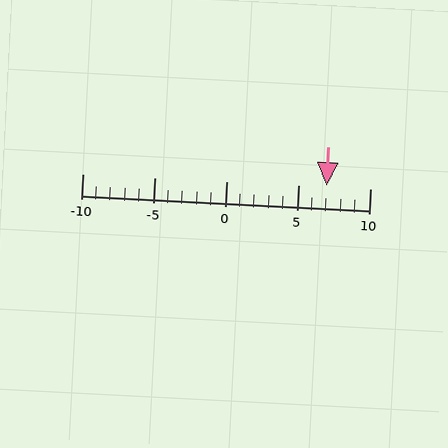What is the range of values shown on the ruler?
The ruler shows values from -10 to 10.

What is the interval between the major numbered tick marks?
The major tick marks are spaced 5 units apart.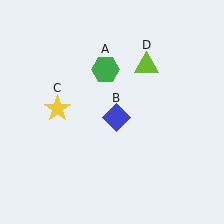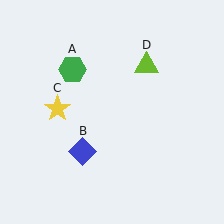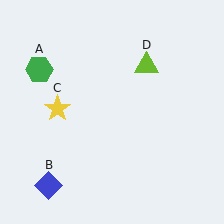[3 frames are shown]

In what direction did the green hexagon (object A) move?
The green hexagon (object A) moved left.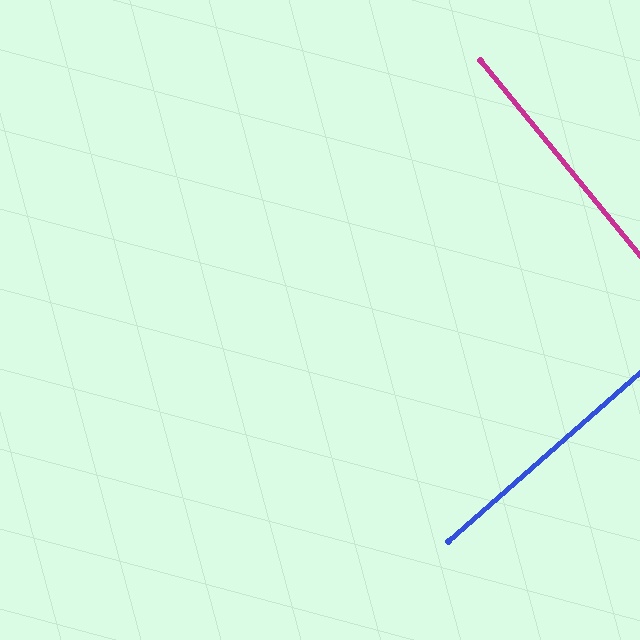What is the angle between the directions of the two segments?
Approximately 88 degrees.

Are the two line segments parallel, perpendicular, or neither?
Perpendicular — they meet at approximately 88°.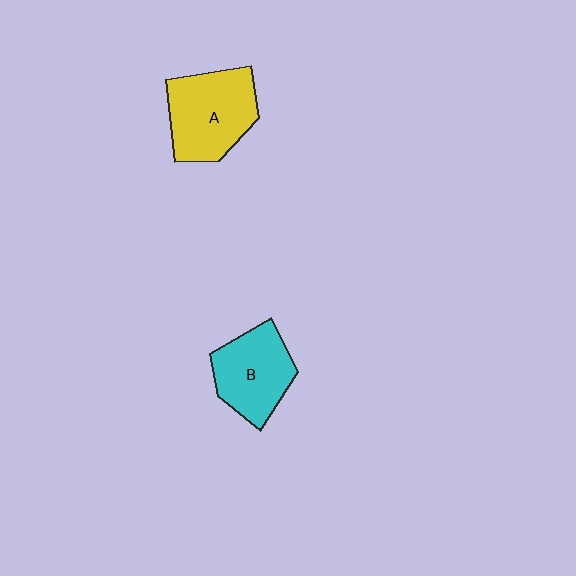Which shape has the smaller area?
Shape B (cyan).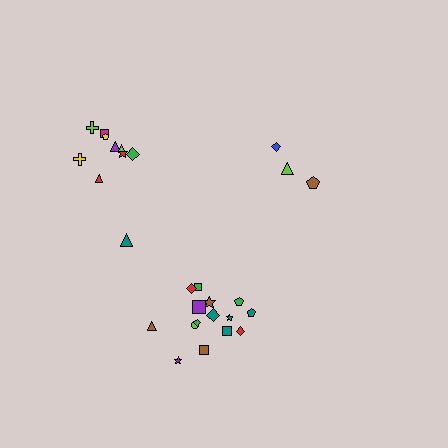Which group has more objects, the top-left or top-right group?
The top-left group.